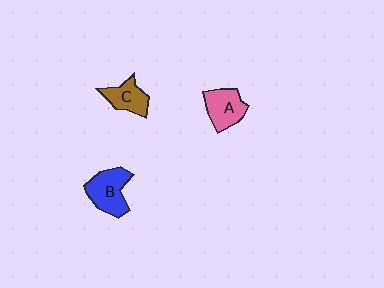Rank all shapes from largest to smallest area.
From largest to smallest: B (blue), A (pink), C (brown).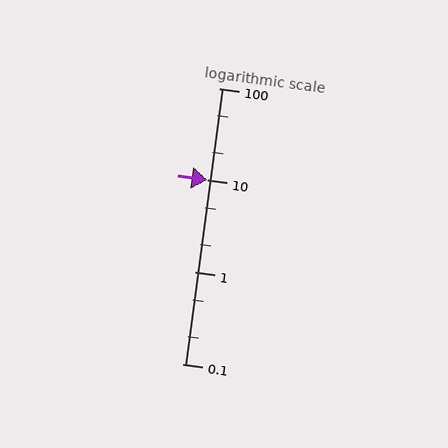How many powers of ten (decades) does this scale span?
The scale spans 3 decades, from 0.1 to 100.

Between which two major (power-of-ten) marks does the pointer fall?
The pointer is between 10 and 100.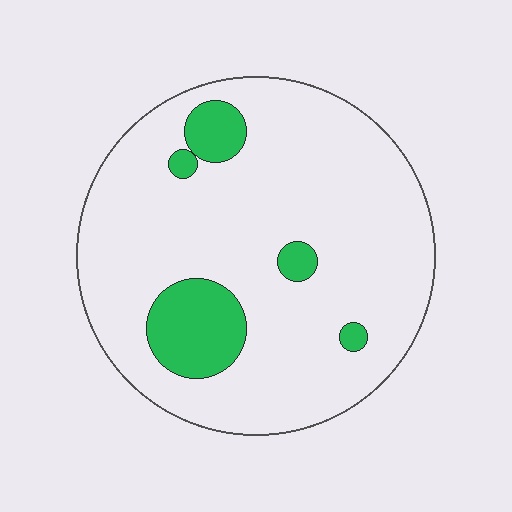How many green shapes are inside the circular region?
5.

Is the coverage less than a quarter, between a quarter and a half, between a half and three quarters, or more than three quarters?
Less than a quarter.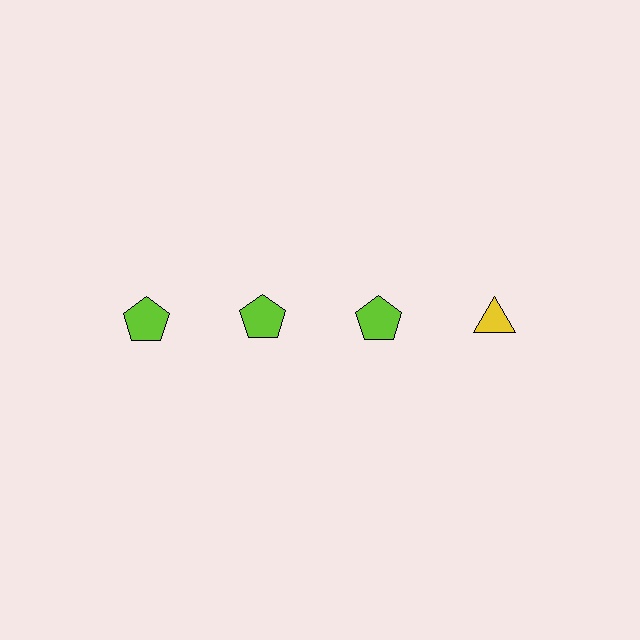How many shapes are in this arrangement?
There are 4 shapes arranged in a grid pattern.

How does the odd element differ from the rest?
It differs in both color (yellow instead of lime) and shape (triangle instead of pentagon).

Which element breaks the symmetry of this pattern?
The yellow triangle in the top row, second from right column breaks the symmetry. All other shapes are lime pentagons.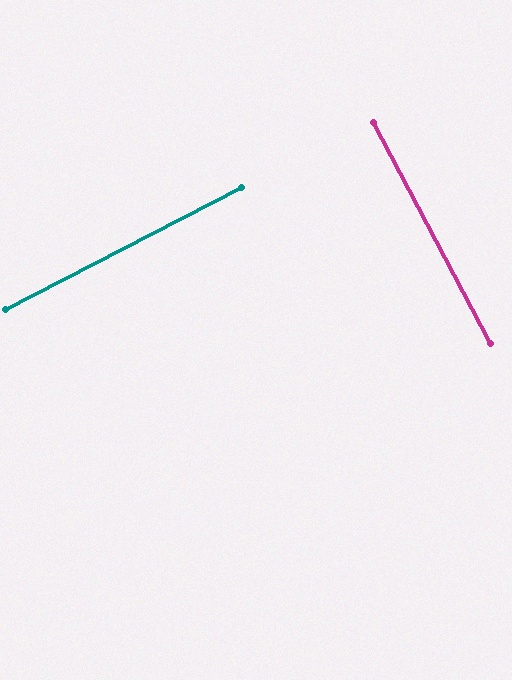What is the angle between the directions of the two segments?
Approximately 89 degrees.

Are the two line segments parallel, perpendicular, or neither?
Perpendicular — they meet at approximately 89°.